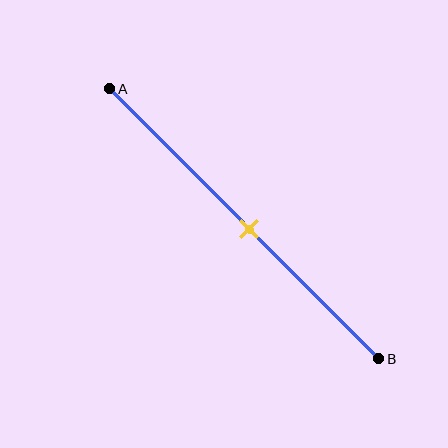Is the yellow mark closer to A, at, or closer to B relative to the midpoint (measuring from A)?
The yellow mark is approximately at the midpoint of segment AB.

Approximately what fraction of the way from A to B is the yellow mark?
The yellow mark is approximately 50% of the way from A to B.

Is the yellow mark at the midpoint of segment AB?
Yes, the mark is approximately at the midpoint.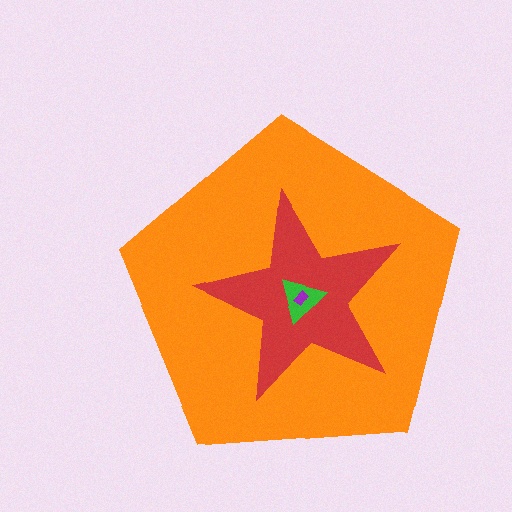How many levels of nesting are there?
4.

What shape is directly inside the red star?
The green triangle.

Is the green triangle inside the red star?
Yes.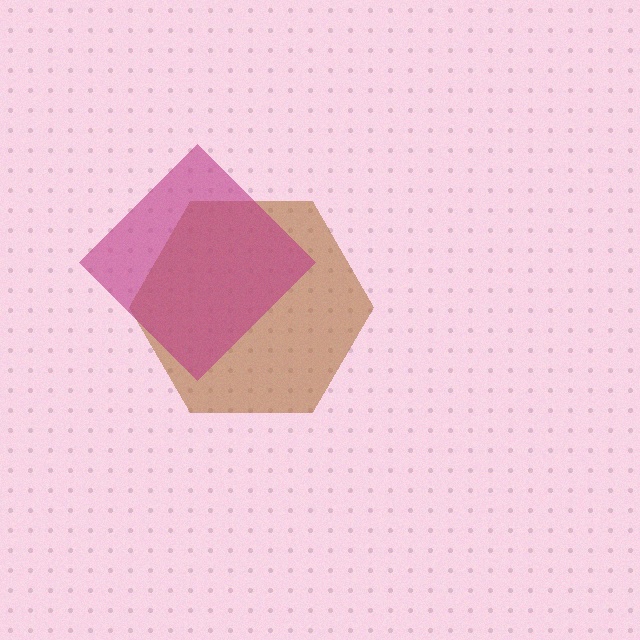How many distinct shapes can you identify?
There are 2 distinct shapes: a brown hexagon, a magenta diamond.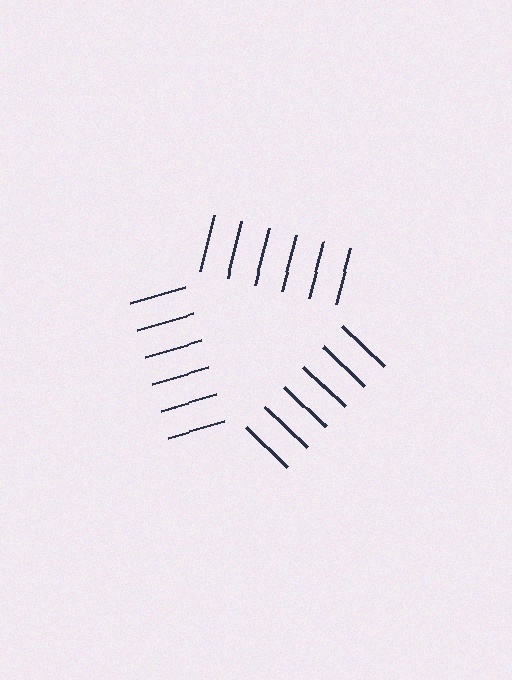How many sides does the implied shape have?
3 sides — the line-ends trace a triangle.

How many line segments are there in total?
18 — 6 along each of the 3 edges.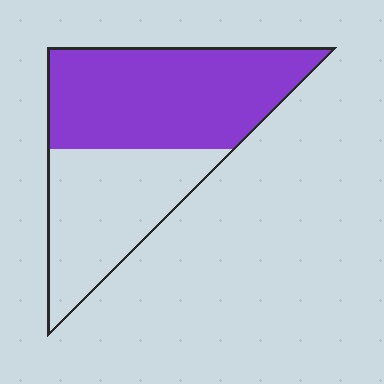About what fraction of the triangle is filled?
About three fifths (3/5).